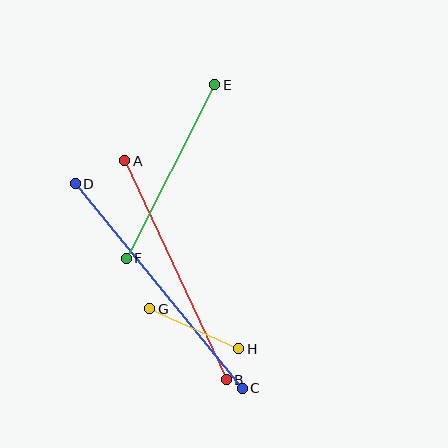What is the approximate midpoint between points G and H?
The midpoint is at approximately (194, 329) pixels.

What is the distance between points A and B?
The distance is approximately 242 pixels.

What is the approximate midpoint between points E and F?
The midpoint is at approximately (171, 172) pixels.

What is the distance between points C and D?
The distance is approximately 265 pixels.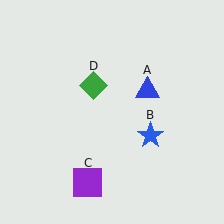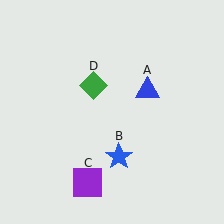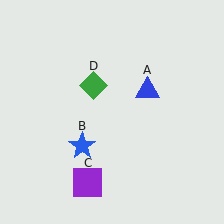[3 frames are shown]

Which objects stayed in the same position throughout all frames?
Blue triangle (object A) and purple square (object C) and green diamond (object D) remained stationary.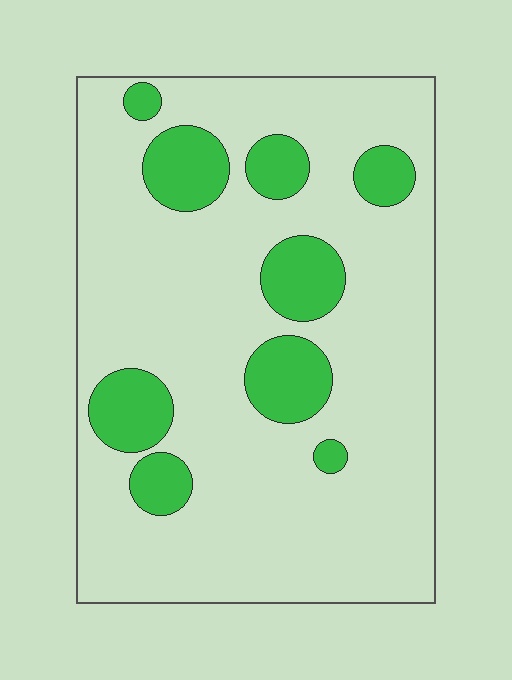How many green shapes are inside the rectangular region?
9.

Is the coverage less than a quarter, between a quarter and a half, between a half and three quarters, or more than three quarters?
Less than a quarter.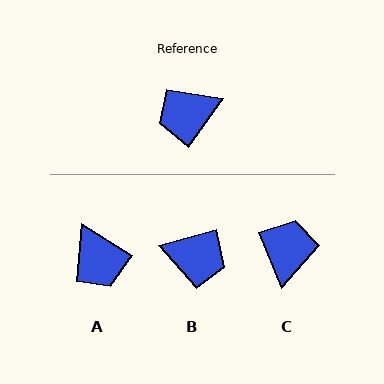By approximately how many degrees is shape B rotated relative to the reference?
Approximately 140 degrees counter-clockwise.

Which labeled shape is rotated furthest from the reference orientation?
B, about 140 degrees away.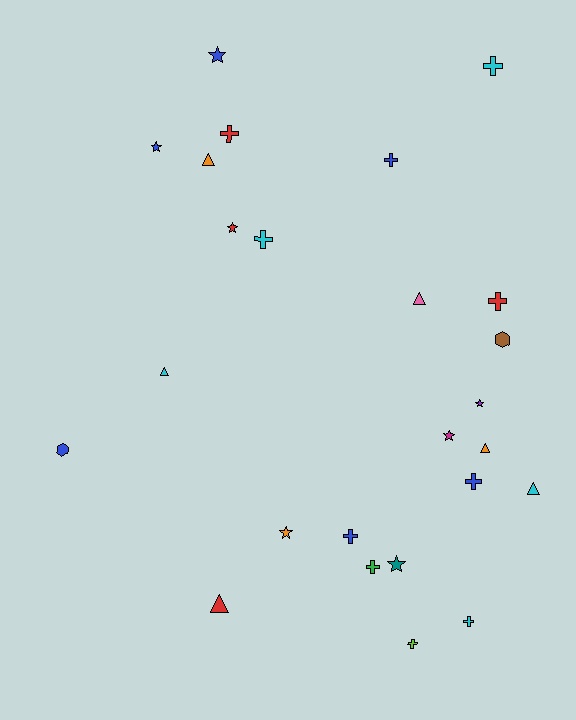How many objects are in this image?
There are 25 objects.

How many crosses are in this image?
There are 10 crosses.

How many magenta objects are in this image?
There is 1 magenta object.